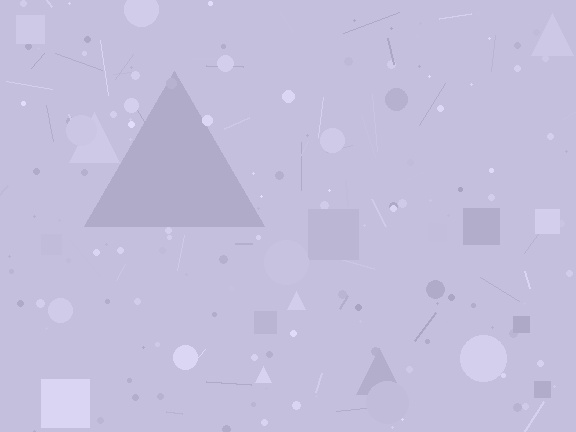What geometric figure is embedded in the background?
A triangle is embedded in the background.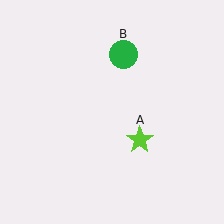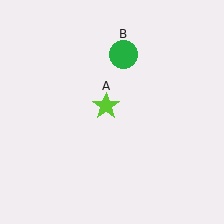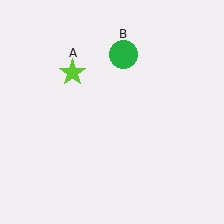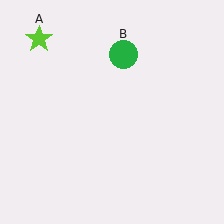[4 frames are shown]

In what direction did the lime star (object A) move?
The lime star (object A) moved up and to the left.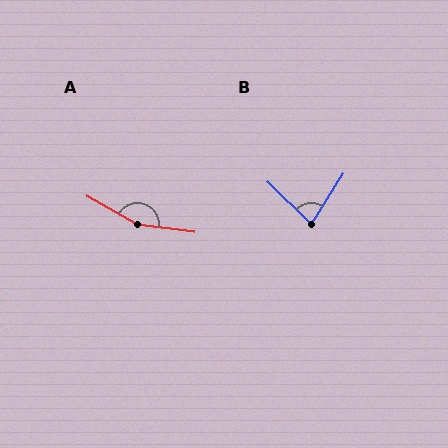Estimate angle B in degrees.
Approximately 78 degrees.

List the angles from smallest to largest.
B (78°), A (158°).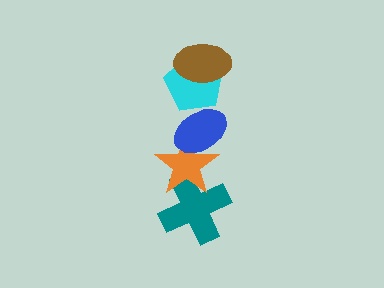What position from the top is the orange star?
The orange star is 4th from the top.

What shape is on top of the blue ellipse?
The cyan pentagon is on top of the blue ellipse.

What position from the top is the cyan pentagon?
The cyan pentagon is 2nd from the top.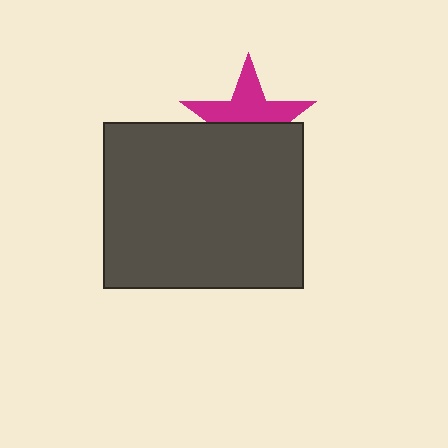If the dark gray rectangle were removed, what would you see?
You would see the complete magenta star.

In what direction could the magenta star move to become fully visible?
The magenta star could move up. That would shift it out from behind the dark gray rectangle entirely.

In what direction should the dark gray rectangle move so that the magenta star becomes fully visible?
The dark gray rectangle should move down. That is the shortest direction to clear the overlap and leave the magenta star fully visible.